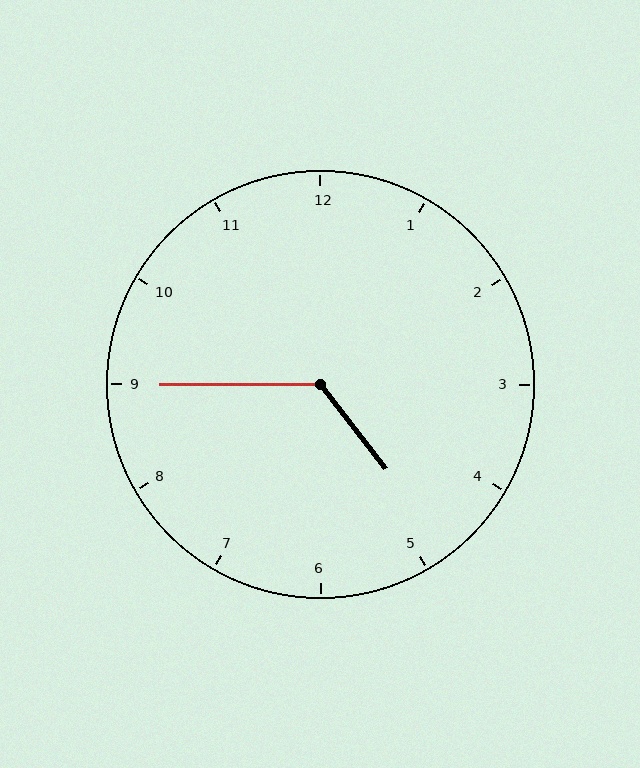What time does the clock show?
4:45.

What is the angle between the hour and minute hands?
Approximately 128 degrees.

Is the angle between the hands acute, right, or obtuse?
It is obtuse.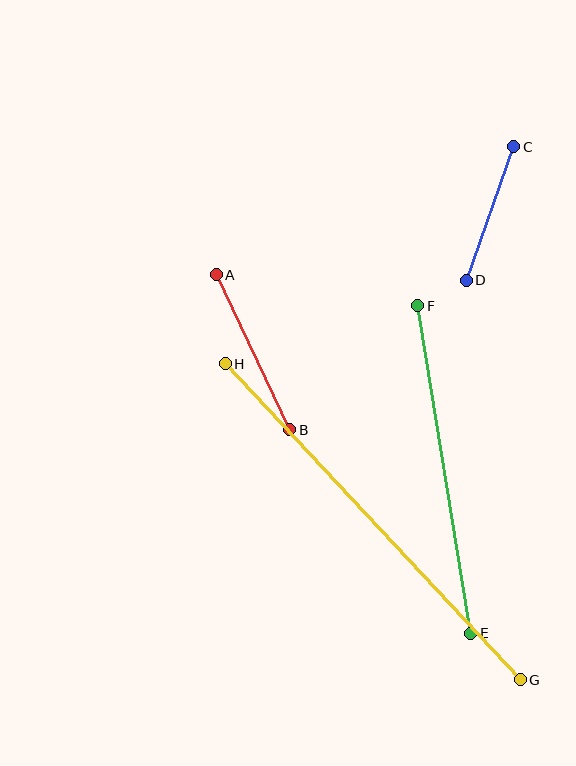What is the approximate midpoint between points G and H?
The midpoint is at approximately (373, 522) pixels.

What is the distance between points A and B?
The distance is approximately 171 pixels.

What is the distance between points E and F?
The distance is approximately 332 pixels.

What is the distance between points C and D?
The distance is approximately 142 pixels.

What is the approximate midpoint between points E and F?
The midpoint is at approximately (444, 469) pixels.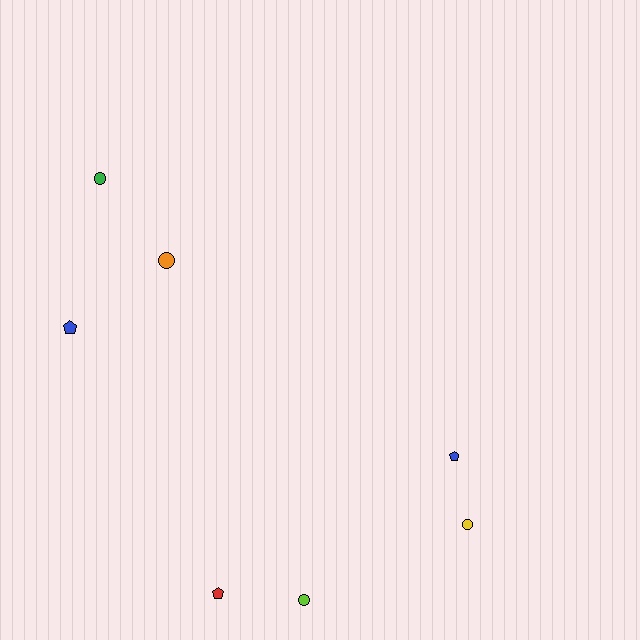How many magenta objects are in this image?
There are no magenta objects.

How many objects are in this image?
There are 7 objects.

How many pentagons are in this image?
There are 3 pentagons.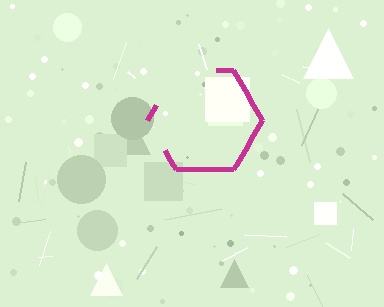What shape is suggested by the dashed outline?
The dashed outline suggests a hexagon.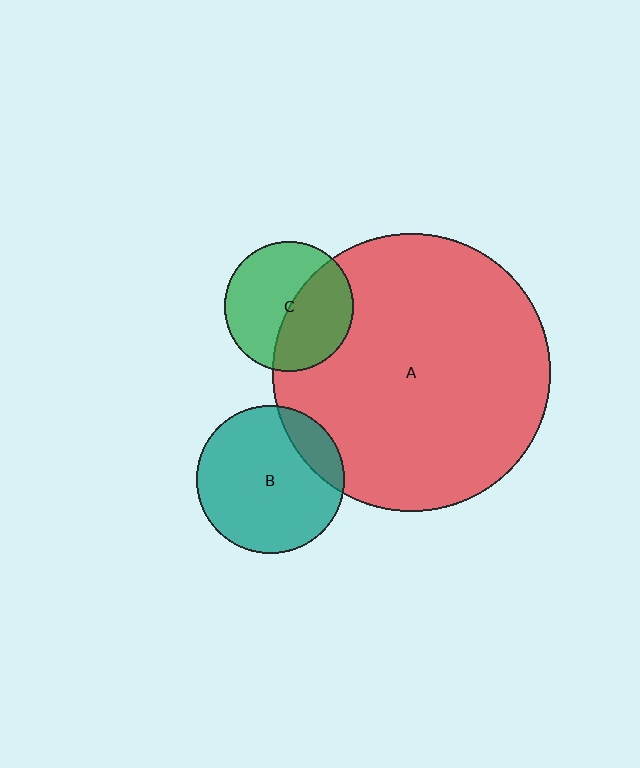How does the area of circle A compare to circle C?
Approximately 4.6 times.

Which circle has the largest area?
Circle A (red).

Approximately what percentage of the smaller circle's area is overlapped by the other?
Approximately 45%.